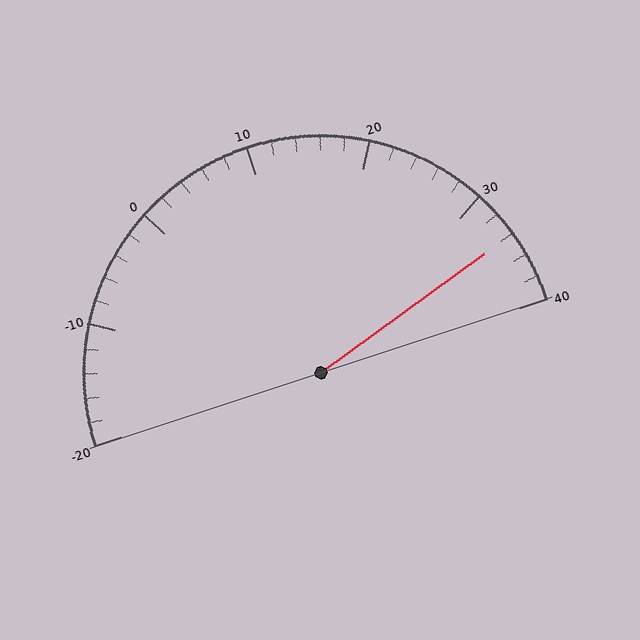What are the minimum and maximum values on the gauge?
The gauge ranges from -20 to 40.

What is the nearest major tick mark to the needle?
The nearest major tick mark is 30.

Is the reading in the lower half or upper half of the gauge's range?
The reading is in the upper half of the range (-20 to 40).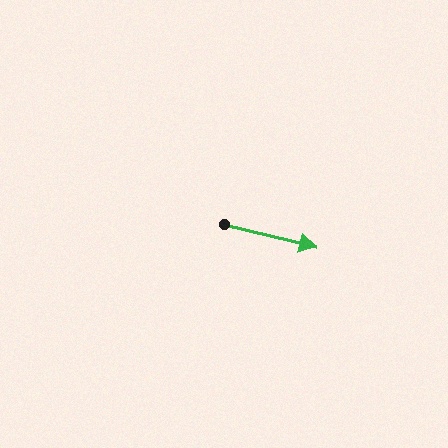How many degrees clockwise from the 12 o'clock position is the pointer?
Approximately 104 degrees.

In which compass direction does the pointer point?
East.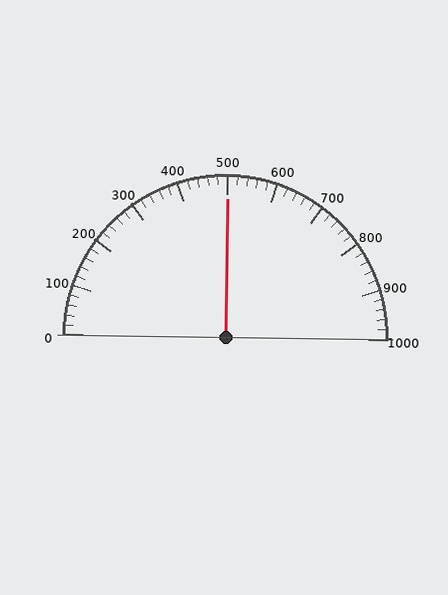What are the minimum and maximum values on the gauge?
The gauge ranges from 0 to 1000.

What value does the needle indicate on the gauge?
The needle indicates approximately 500.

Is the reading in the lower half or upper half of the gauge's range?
The reading is in the upper half of the range (0 to 1000).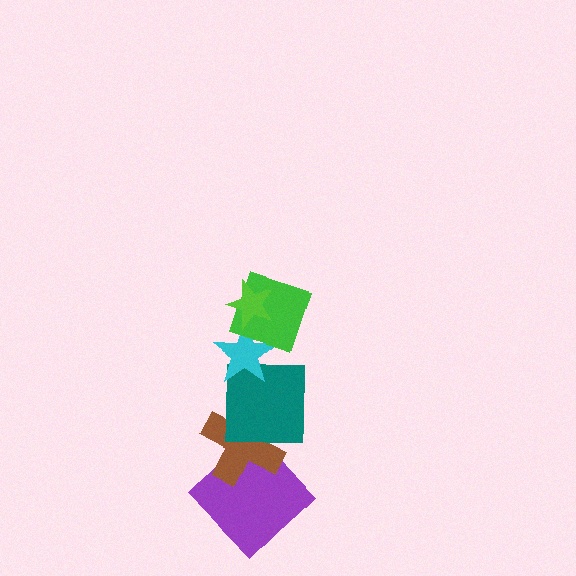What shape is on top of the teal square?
The cyan star is on top of the teal square.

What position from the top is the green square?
The green square is 2nd from the top.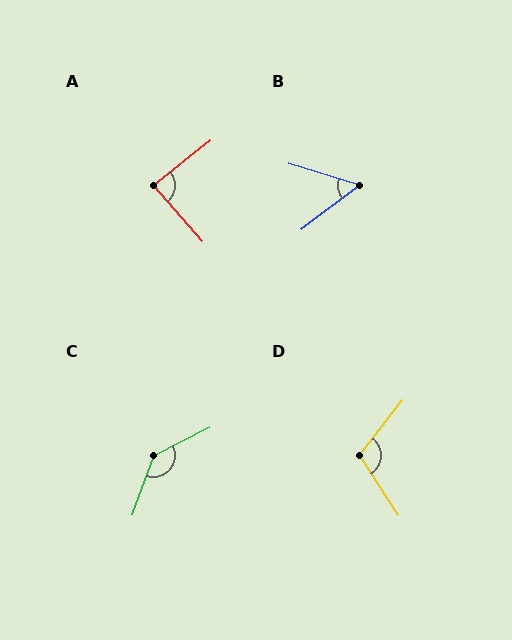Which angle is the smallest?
B, at approximately 54 degrees.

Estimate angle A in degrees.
Approximately 87 degrees.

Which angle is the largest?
C, at approximately 136 degrees.